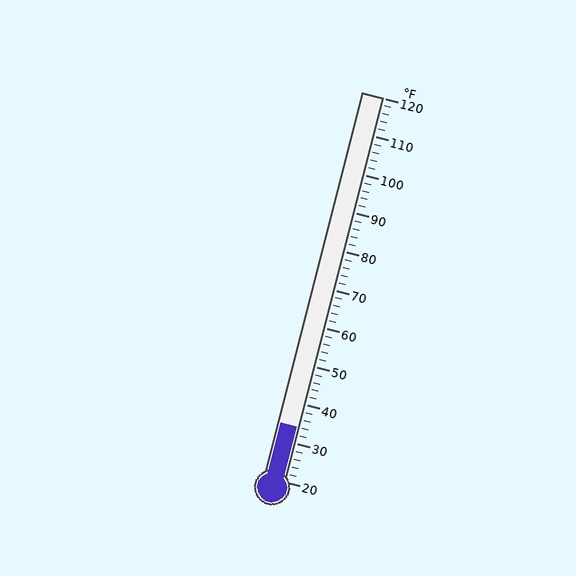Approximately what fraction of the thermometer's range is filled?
The thermometer is filled to approximately 15% of its range.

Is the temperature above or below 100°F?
The temperature is below 100°F.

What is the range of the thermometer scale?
The thermometer scale ranges from 20°F to 120°F.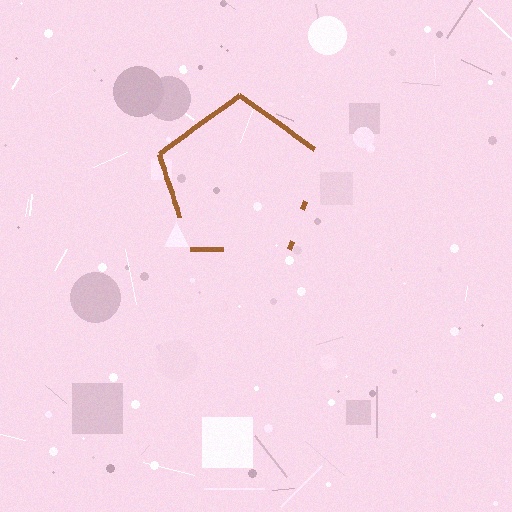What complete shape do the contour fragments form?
The contour fragments form a pentagon.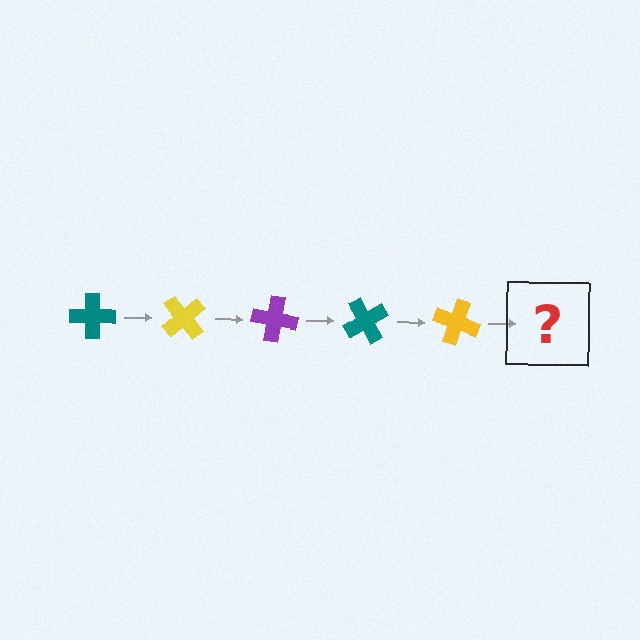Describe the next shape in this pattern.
It should be a purple cross, rotated 250 degrees from the start.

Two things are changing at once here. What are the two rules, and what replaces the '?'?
The two rules are that it rotates 50 degrees each step and the color cycles through teal, yellow, and purple. The '?' should be a purple cross, rotated 250 degrees from the start.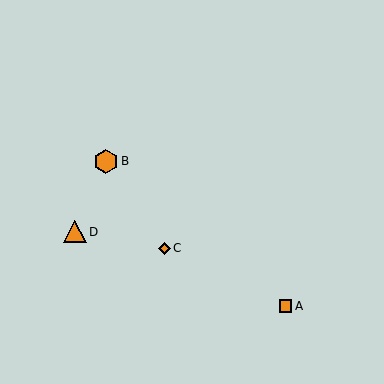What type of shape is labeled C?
Shape C is an orange diamond.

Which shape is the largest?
The orange hexagon (labeled B) is the largest.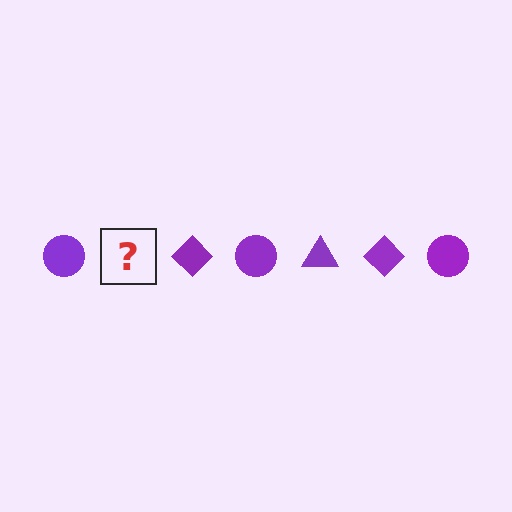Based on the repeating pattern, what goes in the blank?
The blank should be a purple triangle.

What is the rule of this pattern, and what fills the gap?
The rule is that the pattern cycles through circle, triangle, diamond shapes in purple. The gap should be filled with a purple triangle.